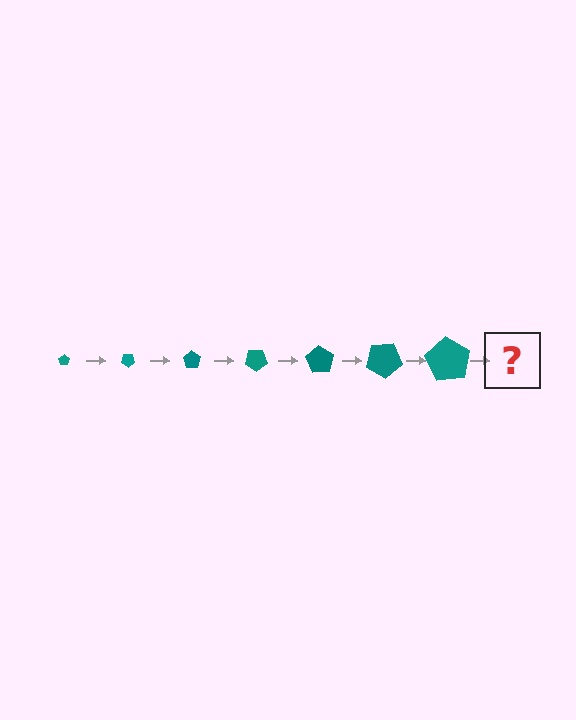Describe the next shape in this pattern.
It should be a pentagon, larger than the previous one and rotated 245 degrees from the start.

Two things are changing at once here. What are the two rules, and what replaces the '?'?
The two rules are that the pentagon grows larger each step and it rotates 35 degrees each step. The '?' should be a pentagon, larger than the previous one and rotated 245 degrees from the start.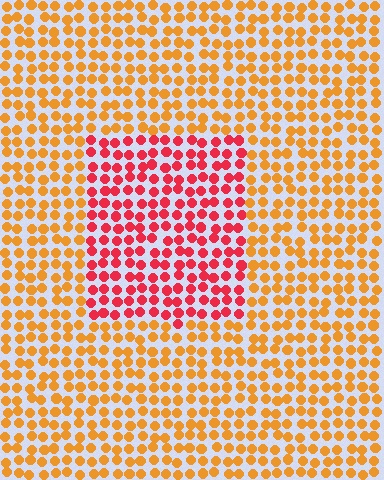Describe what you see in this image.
The image is filled with small orange elements in a uniform arrangement. A rectangle-shaped region is visible where the elements are tinted to a slightly different hue, forming a subtle color boundary.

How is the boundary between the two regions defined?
The boundary is defined purely by a slight shift in hue (about 43 degrees). Spacing, size, and orientation are identical on both sides.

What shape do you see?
I see a rectangle.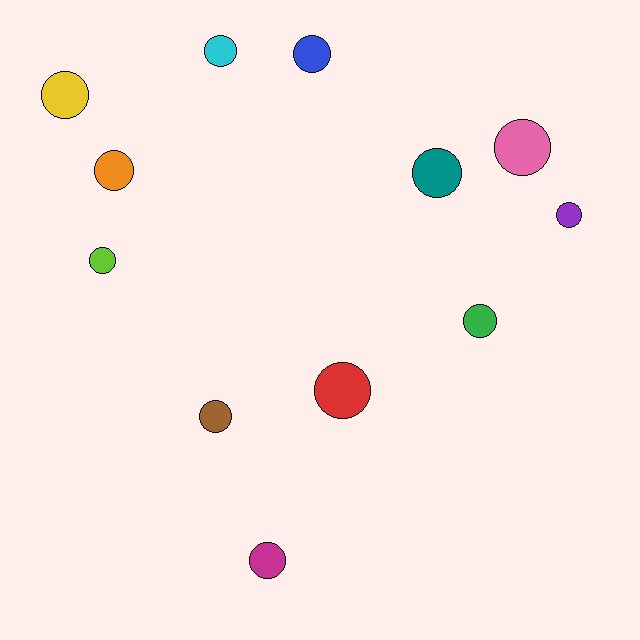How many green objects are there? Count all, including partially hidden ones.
There is 1 green object.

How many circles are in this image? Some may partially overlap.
There are 12 circles.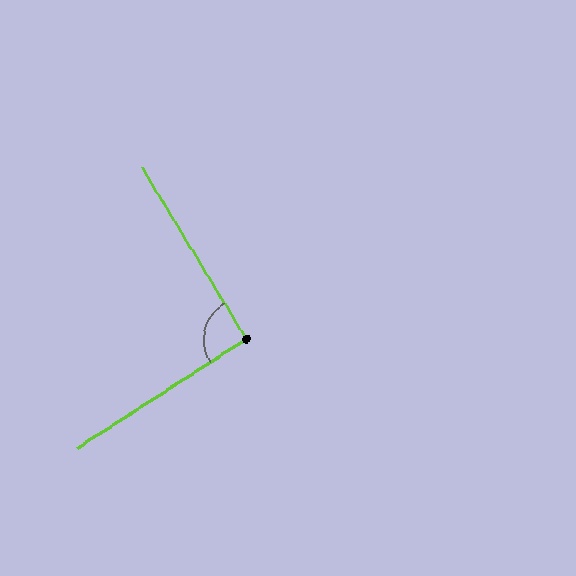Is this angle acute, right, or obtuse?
It is approximately a right angle.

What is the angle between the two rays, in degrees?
Approximately 92 degrees.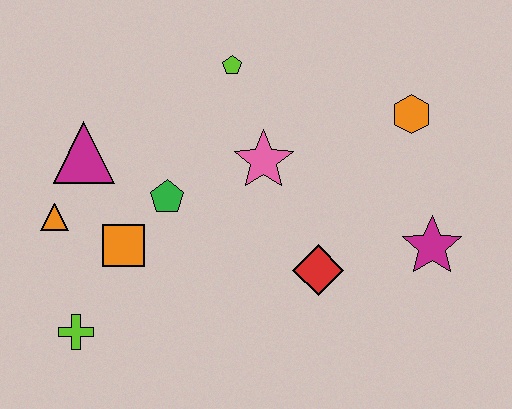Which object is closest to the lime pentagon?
The pink star is closest to the lime pentagon.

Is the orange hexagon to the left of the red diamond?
No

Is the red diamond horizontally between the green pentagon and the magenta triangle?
No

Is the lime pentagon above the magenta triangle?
Yes